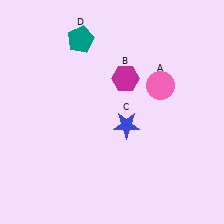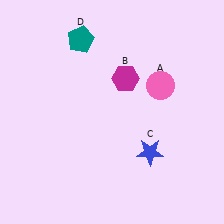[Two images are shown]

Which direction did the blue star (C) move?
The blue star (C) moved down.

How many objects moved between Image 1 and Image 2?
1 object moved between the two images.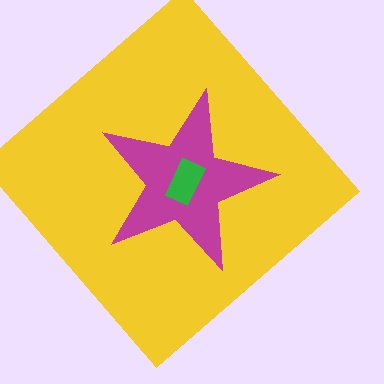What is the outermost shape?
The yellow diamond.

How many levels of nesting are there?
3.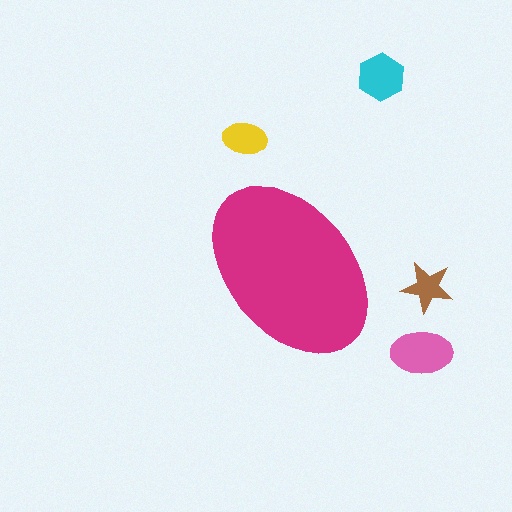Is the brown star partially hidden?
No, the brown star is fully visible.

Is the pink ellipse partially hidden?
No, the pink ellipse is fully visible.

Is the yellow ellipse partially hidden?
No, the yellow ellipse is fully visible.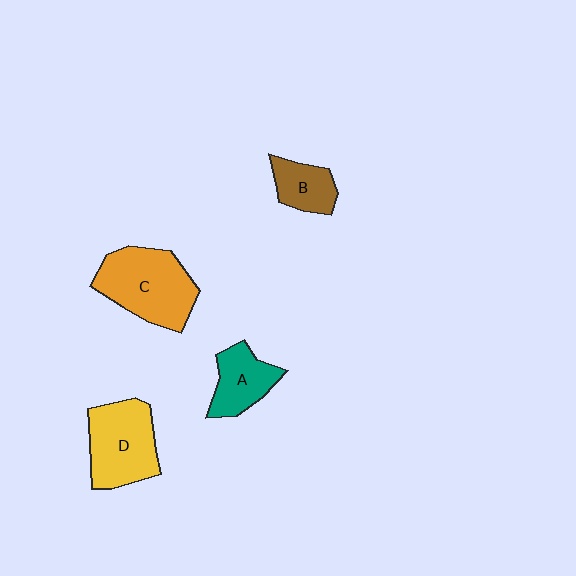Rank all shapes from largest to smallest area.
From largest to smallest: C (orange), D (yellow), A (teal), B (brown).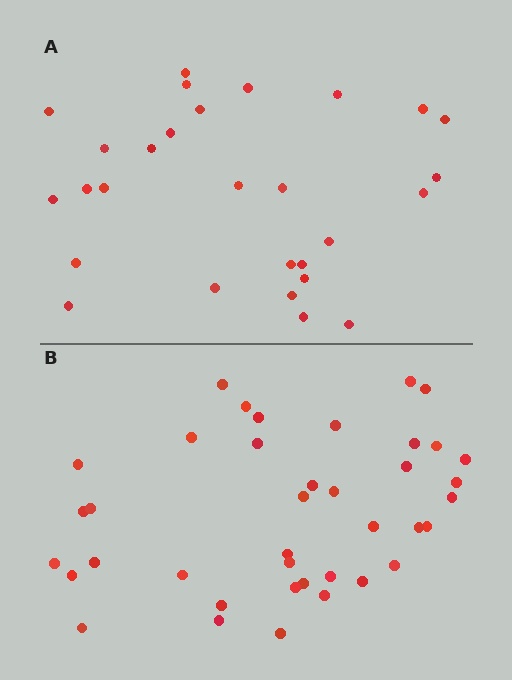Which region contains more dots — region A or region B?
Region B (the bottom region) has more dots.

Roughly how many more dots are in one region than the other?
Region B has roughly 12 or so more dots than region A.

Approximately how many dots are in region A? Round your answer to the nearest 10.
About 30 dots. (The exact count is 28, which rounds to 30.)